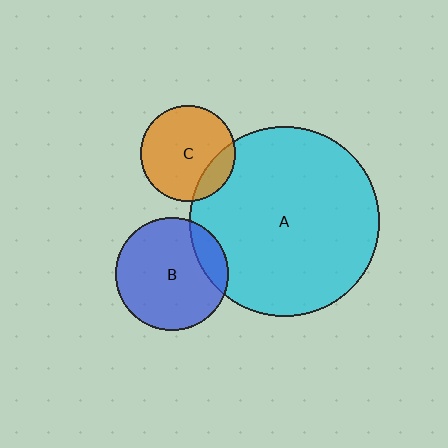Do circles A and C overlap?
Yes.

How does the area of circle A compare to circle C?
Approximately 4.0 times.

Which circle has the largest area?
Circle A (cyan).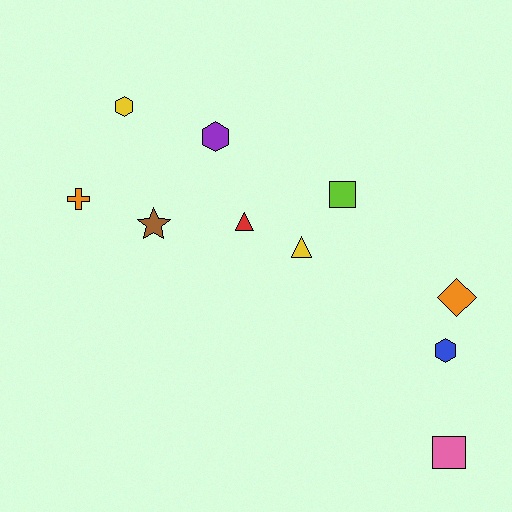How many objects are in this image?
There are 10 objects.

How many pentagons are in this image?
There are no pentagons.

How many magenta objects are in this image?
There are no magenta objects.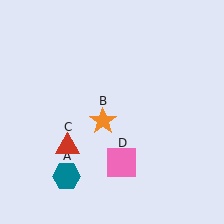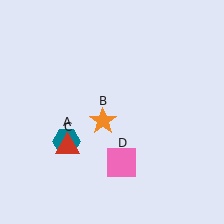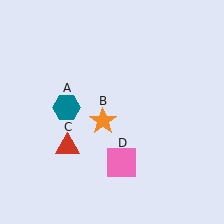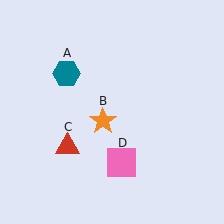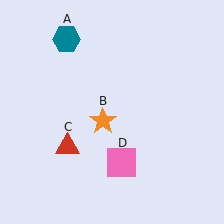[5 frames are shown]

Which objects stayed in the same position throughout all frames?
Orange star (object B) and red triangle (object C) and pink square (object D) remained stationary.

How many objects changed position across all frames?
1 object changed position: teal hexagon (object A).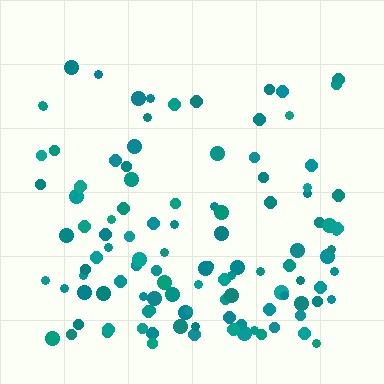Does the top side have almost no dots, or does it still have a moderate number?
Still a moderate number, just noticeably fewer than the bottom.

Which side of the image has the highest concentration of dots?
The bottom.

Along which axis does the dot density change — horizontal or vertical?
Vertical.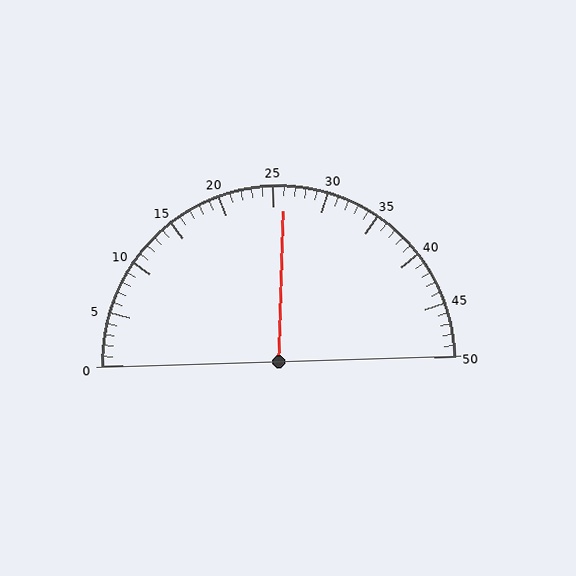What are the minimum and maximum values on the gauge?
The gauge ranges from 0 to 50.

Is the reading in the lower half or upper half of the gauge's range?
The reading is in the upper half of the range (0 to 50).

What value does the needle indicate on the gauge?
The needle indicates approximately 26.